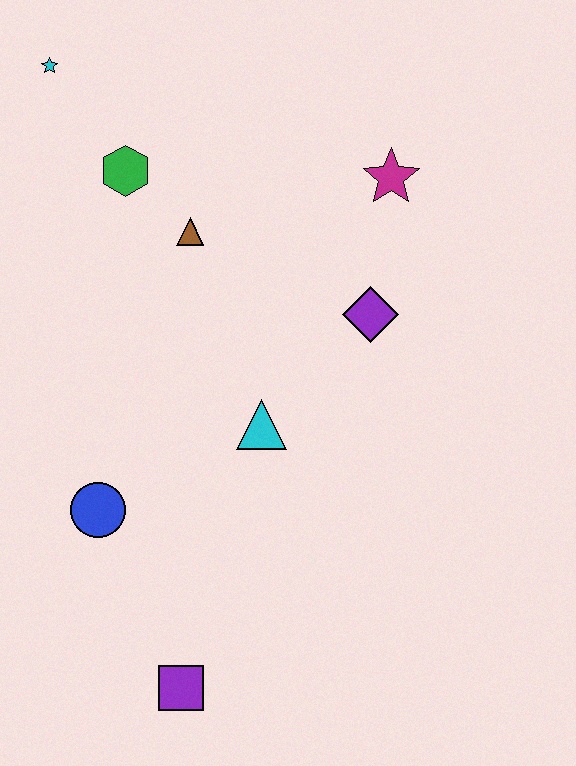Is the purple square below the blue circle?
Yes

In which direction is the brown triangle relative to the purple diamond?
The brown triangle is to the left of the purple diamond.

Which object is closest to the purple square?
The blue circle is closest to the purple square.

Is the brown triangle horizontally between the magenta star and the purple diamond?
No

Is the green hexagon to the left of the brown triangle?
Yes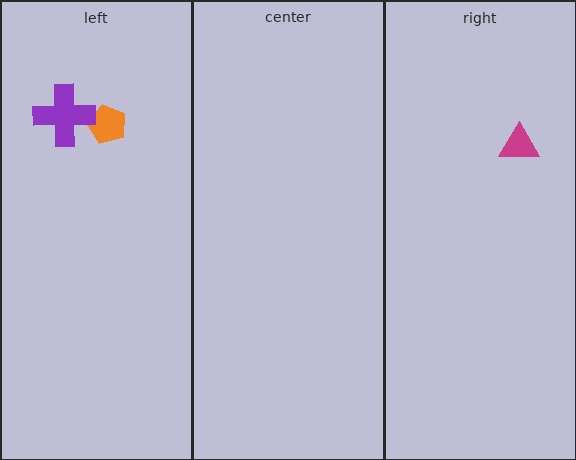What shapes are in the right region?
The magenta triangle.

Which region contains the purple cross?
The left region.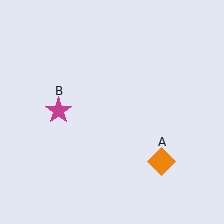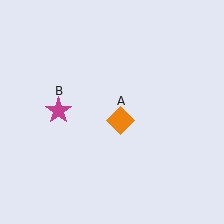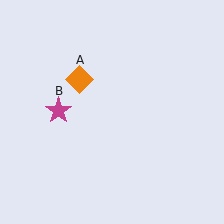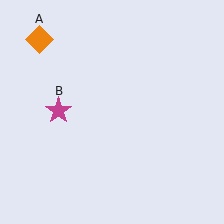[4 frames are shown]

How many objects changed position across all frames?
1 object changed position: orange diamond (object A).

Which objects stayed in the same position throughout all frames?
Magenta star (object B) remained stationary.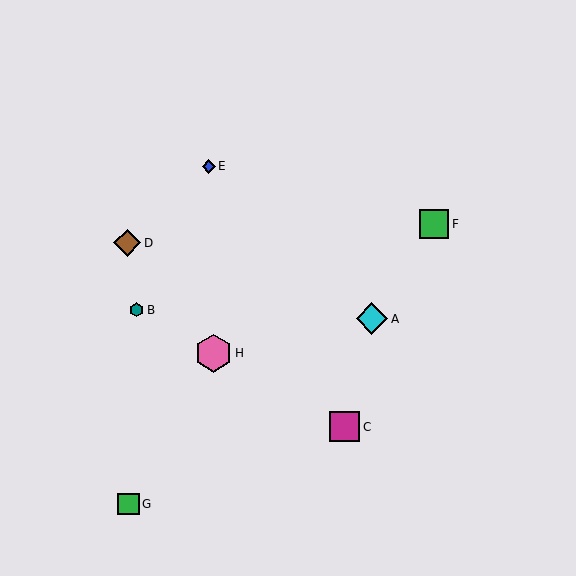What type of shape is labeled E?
Shape E is a blue diamond.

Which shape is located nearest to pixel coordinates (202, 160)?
The blue diamond (labeled E) at (209, 166) is nearest to that location.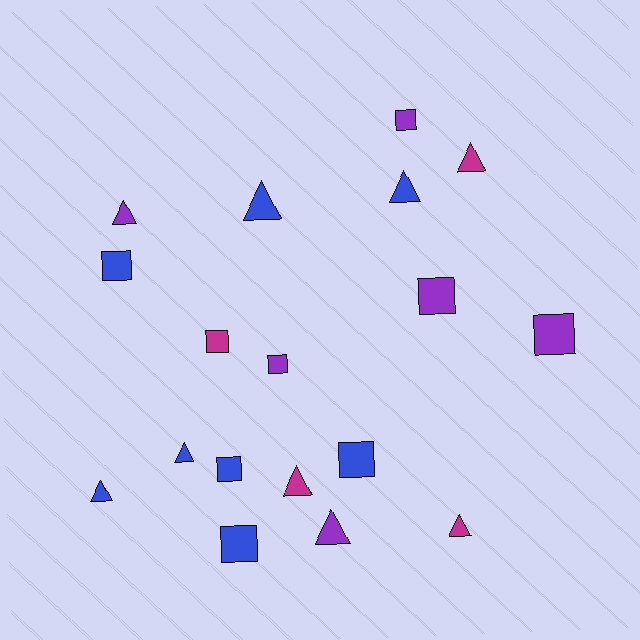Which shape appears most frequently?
Triangle, with 9 objects.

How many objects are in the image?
There are 18 objects.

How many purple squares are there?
There are 4 purple squares.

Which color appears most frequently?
Blue, with 8 objects.